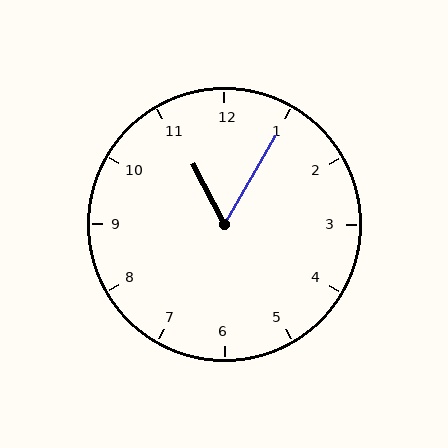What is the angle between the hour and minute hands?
Approximately 58 degrees.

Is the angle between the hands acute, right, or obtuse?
It is acute.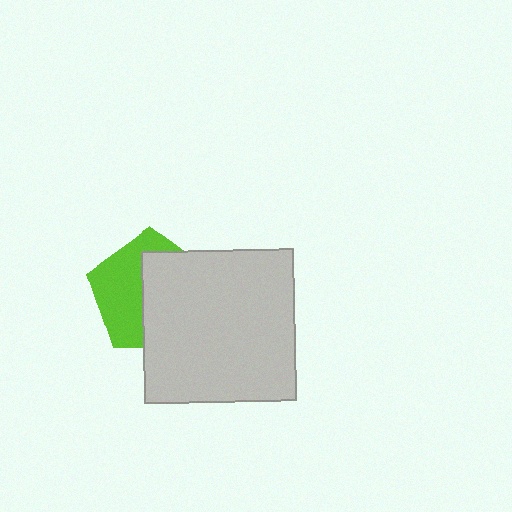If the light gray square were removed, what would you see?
You would see the complete lime pentagon.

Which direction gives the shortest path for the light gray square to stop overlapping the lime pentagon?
Moving right gives the shortest separation.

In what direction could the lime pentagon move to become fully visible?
The lime pentagon could move left. That would shift it out from behind the light gray square entirely.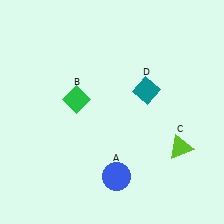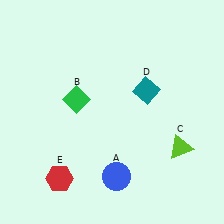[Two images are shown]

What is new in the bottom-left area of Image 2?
A red hexagon (E) was added in the bottom-left area of Image 2.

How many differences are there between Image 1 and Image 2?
There is 1 difference between the two images.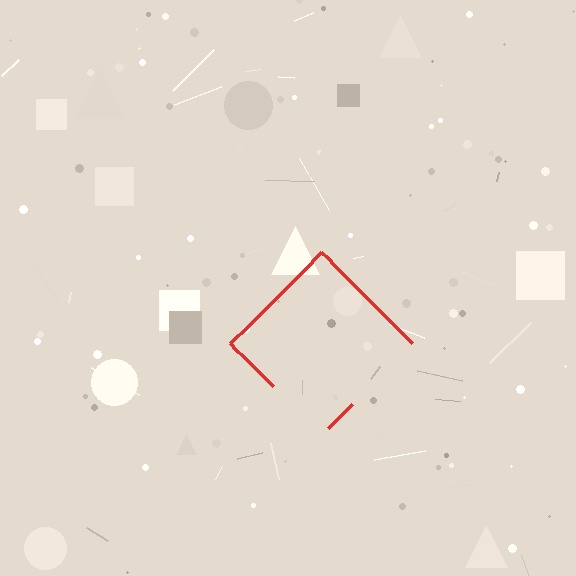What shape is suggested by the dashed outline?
The dashed outline suggests a diamond.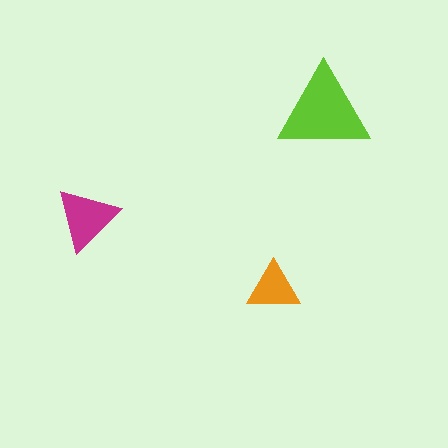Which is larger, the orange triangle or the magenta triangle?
The magenta one.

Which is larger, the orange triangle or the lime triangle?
The lime one.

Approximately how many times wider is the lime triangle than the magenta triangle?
About 1.5 times wider.